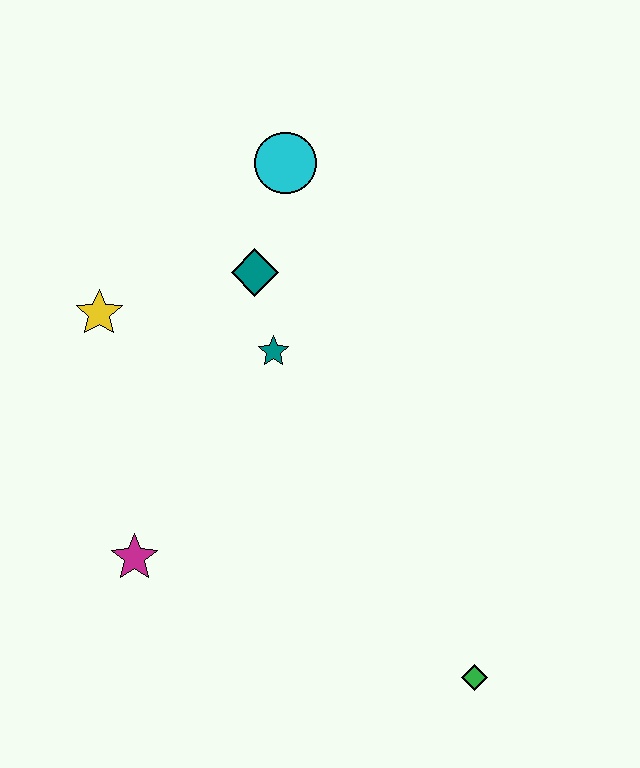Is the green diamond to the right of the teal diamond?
Yes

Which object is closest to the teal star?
The teal diamond is closest to the teal star.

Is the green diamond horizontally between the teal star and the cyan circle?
No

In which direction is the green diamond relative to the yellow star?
The green diamond is to the right of the yellow star.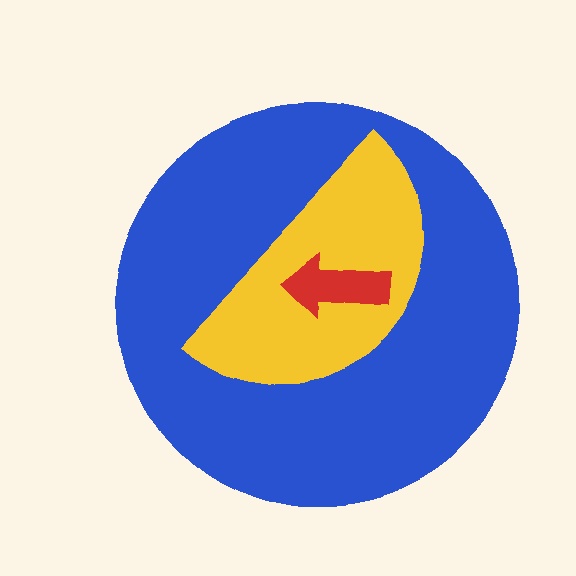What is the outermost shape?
The blue circle.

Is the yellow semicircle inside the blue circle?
Yes.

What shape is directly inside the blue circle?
The yellow semicircle.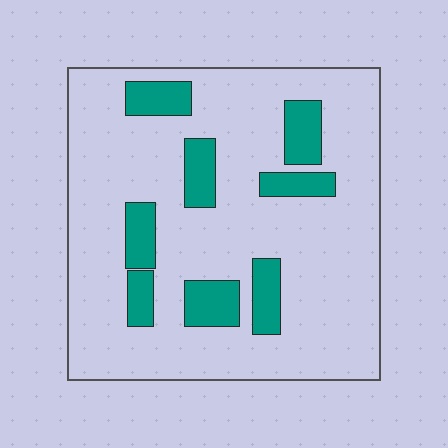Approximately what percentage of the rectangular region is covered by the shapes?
Approximately 20%.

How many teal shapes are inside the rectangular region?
8.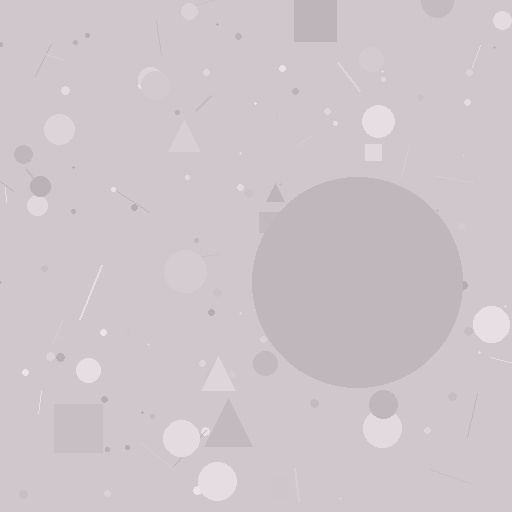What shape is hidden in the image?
A circle is hidden in the image.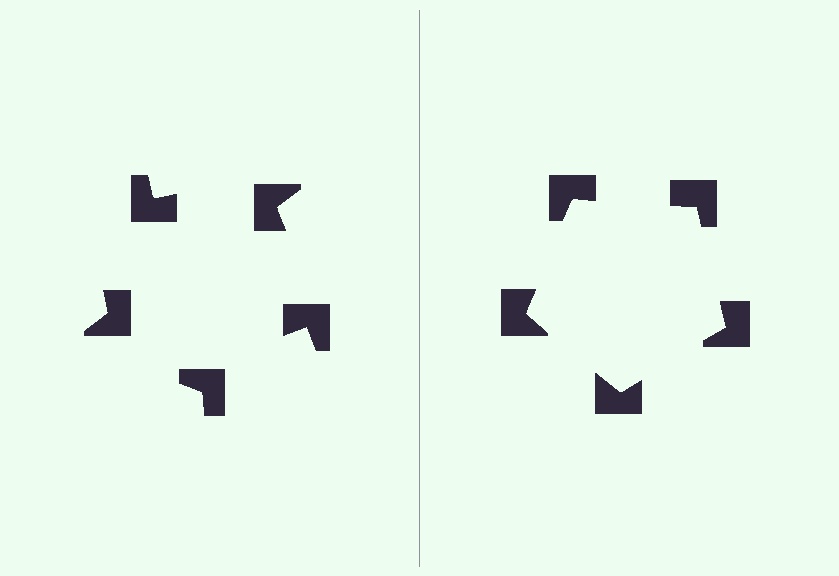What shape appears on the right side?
An illusory pentagon.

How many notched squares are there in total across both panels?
10 — 5 on each side.